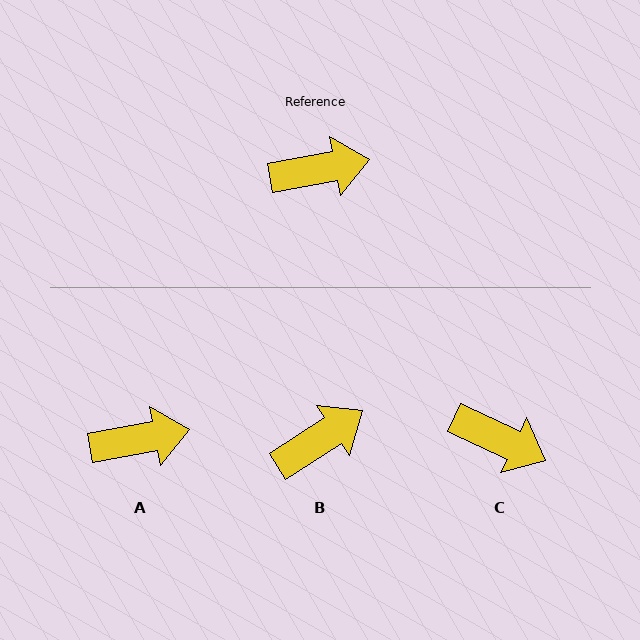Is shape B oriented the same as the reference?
No, it is off by about 23 degrees.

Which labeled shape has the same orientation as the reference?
A.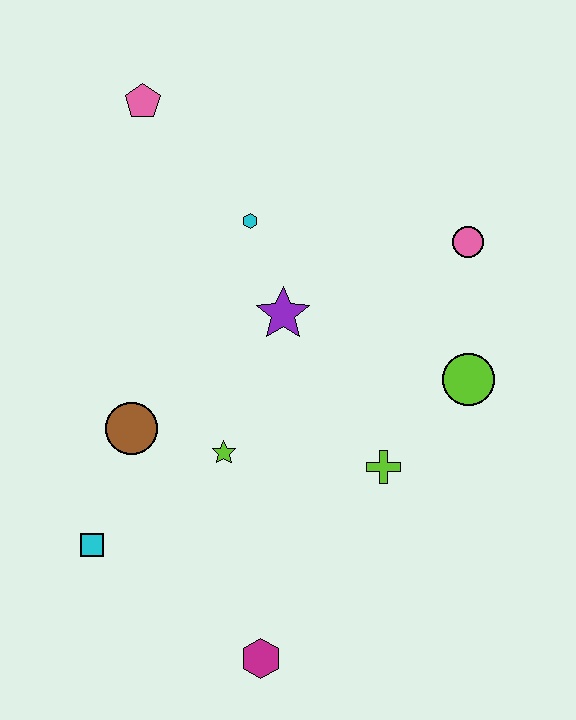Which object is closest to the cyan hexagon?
The purple star is closest to the cyan hexagon.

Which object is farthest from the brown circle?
The pink circle is farthest from the brown circle.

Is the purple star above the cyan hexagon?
No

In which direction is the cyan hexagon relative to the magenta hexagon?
The cyan hexagon is above the magenta hexagon.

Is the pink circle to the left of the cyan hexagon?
No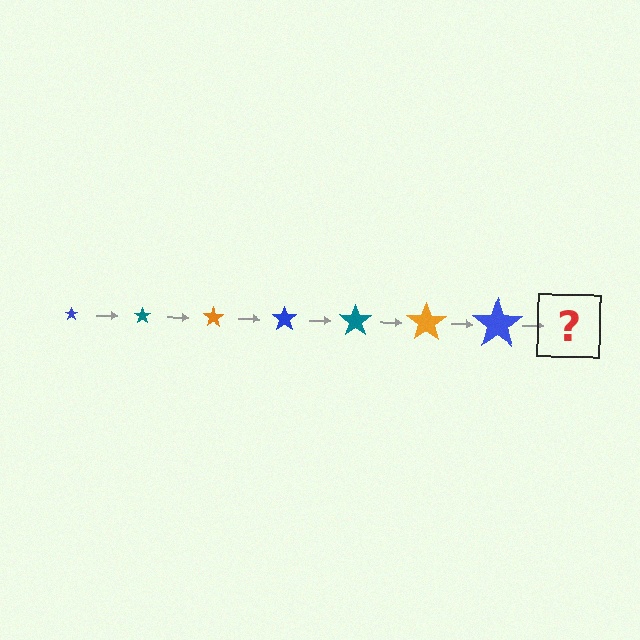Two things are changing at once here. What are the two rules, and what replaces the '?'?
The two rules are that the star grows larger each step and the color cycles through blue, teal, and orange. The '?' should be a teal star, larger than the previous one.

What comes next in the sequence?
The next element should be a teal star, larger than the previous one.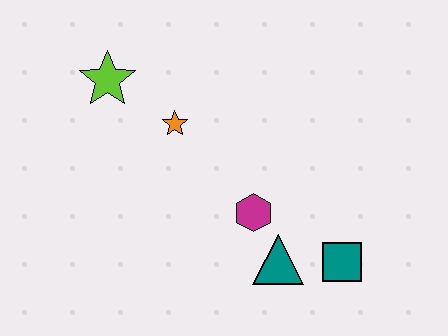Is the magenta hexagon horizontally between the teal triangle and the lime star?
Yes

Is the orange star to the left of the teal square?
Yes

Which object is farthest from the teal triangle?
The lime star is farthest from the teal triangle.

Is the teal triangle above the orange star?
No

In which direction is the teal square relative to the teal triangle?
The teal square is to the right of the teal triangle.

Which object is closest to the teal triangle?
The magenta hexagon is closest to the teal triangle.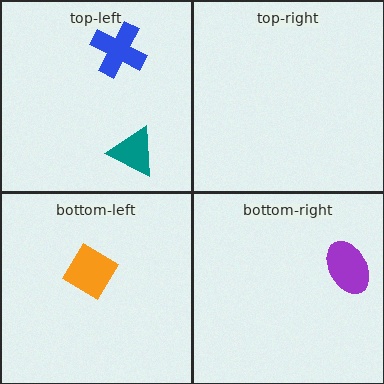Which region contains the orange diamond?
The bottom-left region.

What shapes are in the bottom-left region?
The orange diamond.